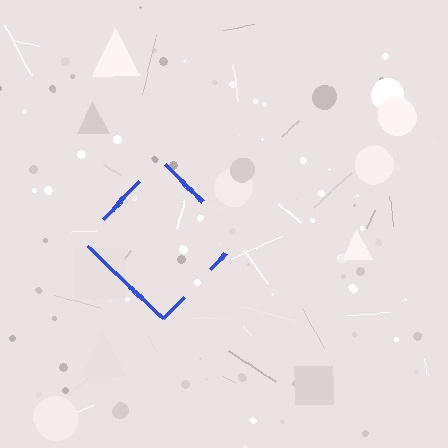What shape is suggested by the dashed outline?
The dashed outline suggests a diamond.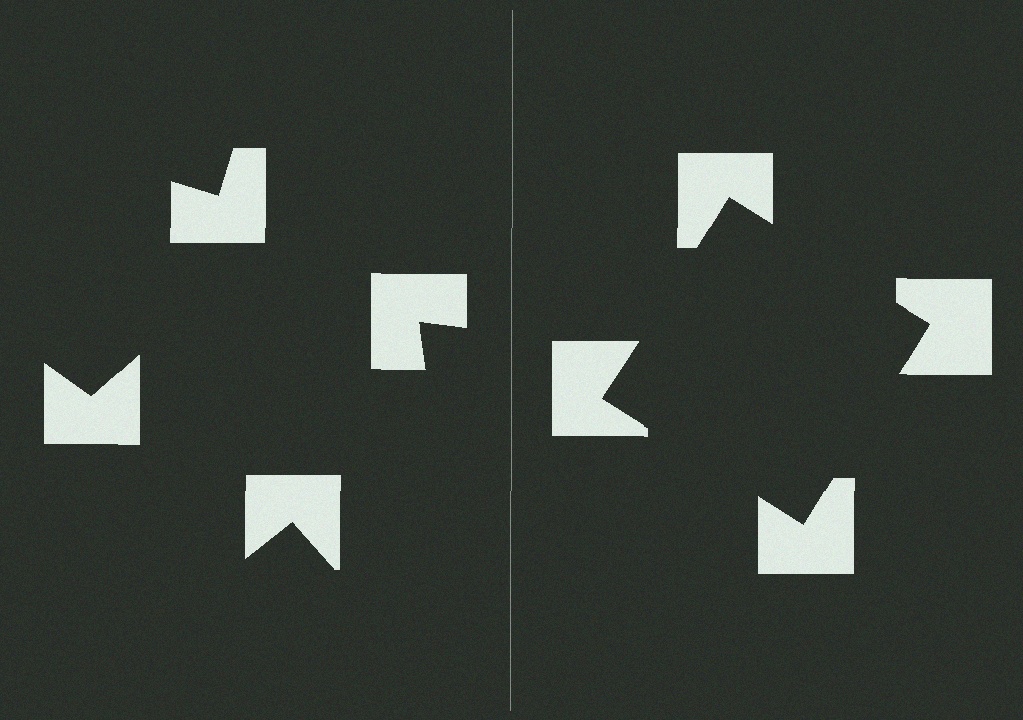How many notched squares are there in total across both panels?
8 — 4 on each side.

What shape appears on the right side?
An illusory square.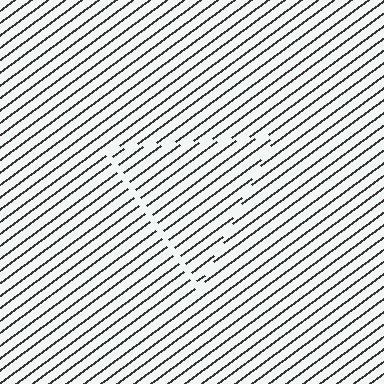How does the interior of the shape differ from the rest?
The interior of the shape contains the same grating, shifted by half a period — the contour is defined by the phase discontinuity where line-ends from the inner and outer gratings abut.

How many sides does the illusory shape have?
3 sides — the line-ends trace a triangle.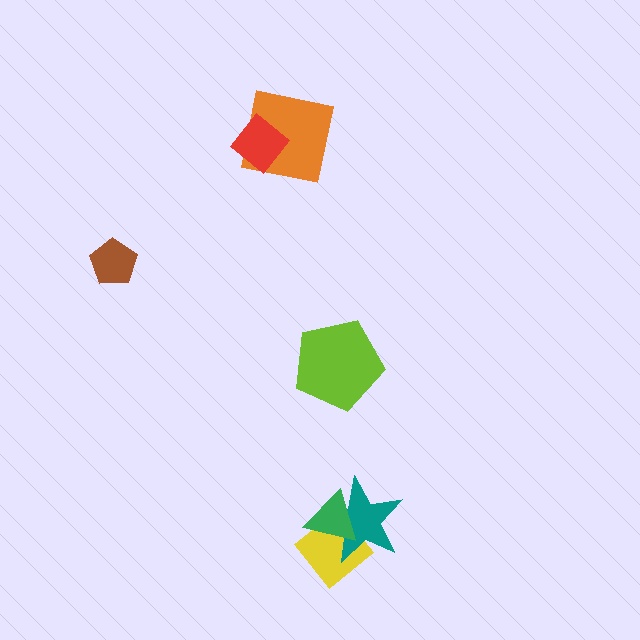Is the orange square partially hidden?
Yes, it is partially covered by another shape.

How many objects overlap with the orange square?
1 object overlaps with the orange square.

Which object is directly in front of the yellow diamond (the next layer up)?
The teal star is directly in front of the yellow diamond.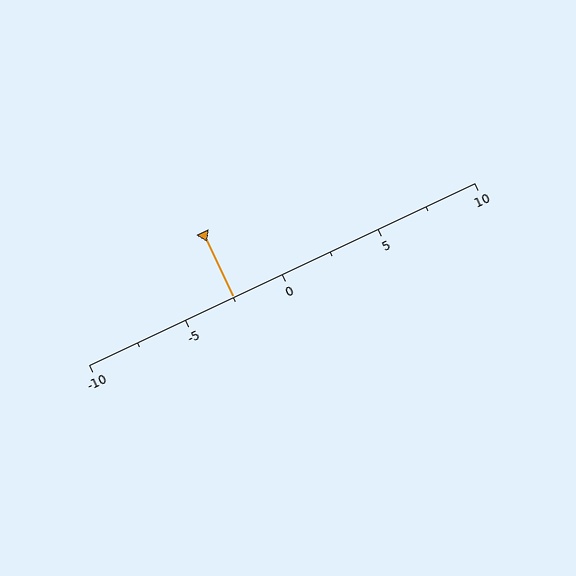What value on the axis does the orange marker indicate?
The marker indicates approximately -2.5.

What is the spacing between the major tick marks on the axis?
The major ticks are spaced 5 apart.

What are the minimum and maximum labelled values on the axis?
The axis runs from -10 to 10.